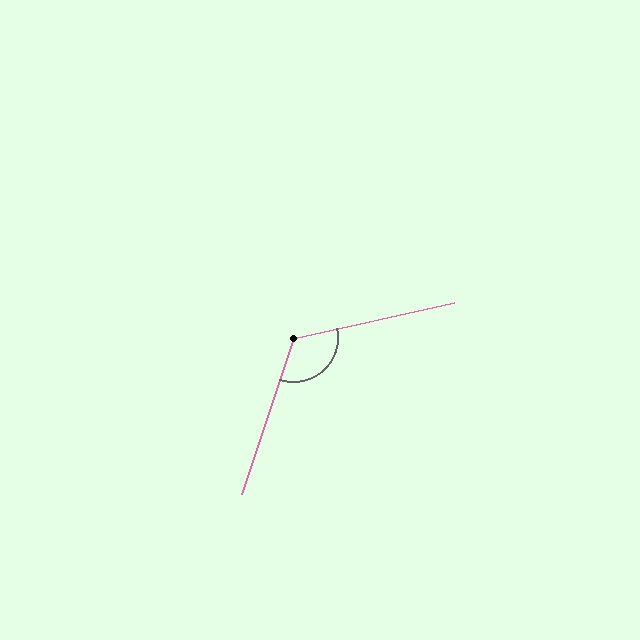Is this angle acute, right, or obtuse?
It is obtuse.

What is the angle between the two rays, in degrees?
Approximately 121 degrees.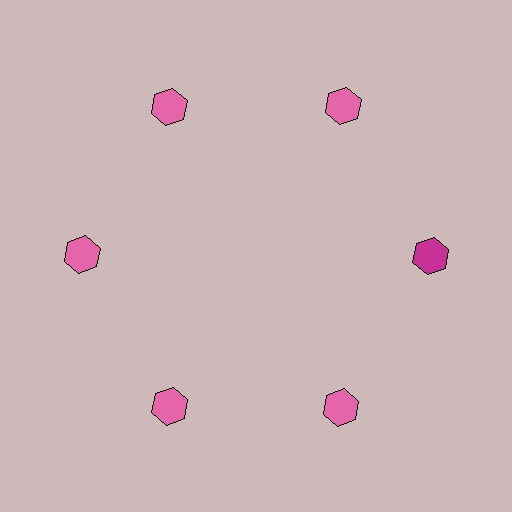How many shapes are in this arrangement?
There are 6 shapes arranged in a ring pattern.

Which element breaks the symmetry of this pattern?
The magenta hexagon at roughly the 3 o'clock position breaks the symmetry. All other shapes are pink hexagons.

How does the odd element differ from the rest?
It has a different color: magenta instead of pink.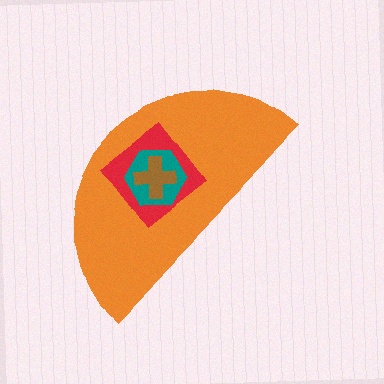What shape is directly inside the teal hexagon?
The brown cross.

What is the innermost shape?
The brown cross.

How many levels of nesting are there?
4.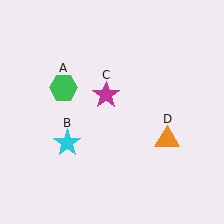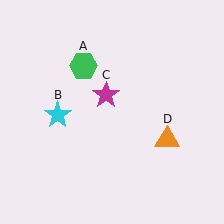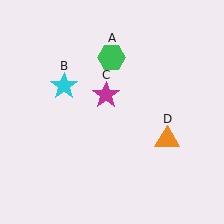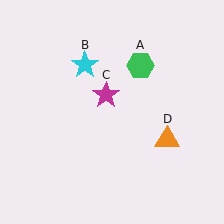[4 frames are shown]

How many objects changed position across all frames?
2 objects changed position: green hexagon (object A), cyan star (object B).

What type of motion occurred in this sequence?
The green hexagon (object A), cyan star (object B) rotated clockwise around the center of the scene.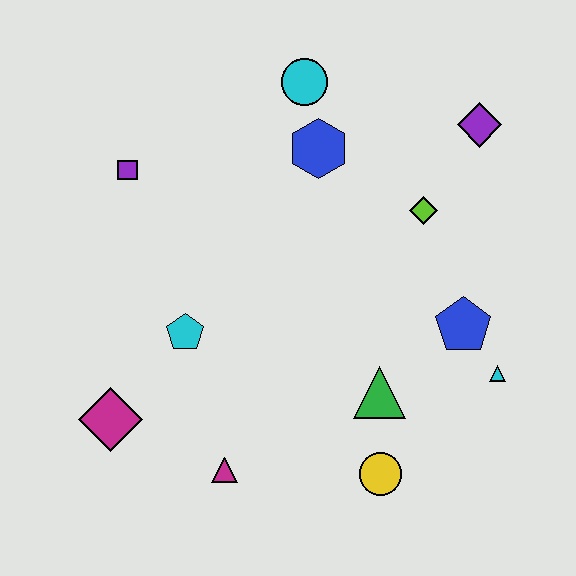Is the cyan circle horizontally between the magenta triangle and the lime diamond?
Yes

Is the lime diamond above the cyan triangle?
Yes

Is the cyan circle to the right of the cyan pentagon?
Yes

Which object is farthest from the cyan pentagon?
The purple diamond is farthest from the cyan pentagon.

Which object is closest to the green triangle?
The yellow circle is closest to the green triangle.